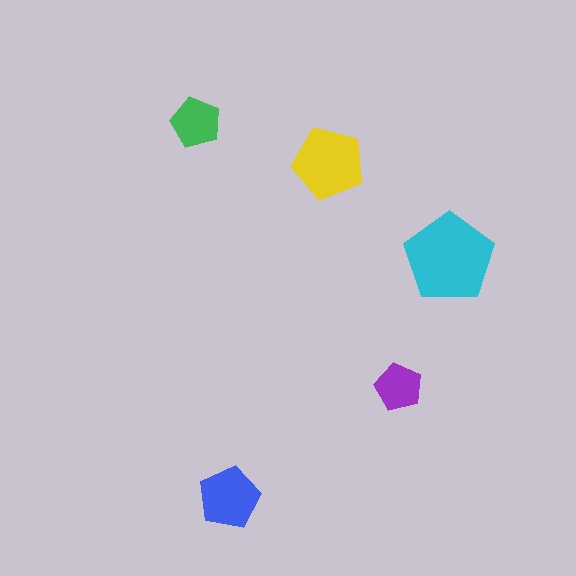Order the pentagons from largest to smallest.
the cyan one, the yellow one, the blue one, the green one, the purple one.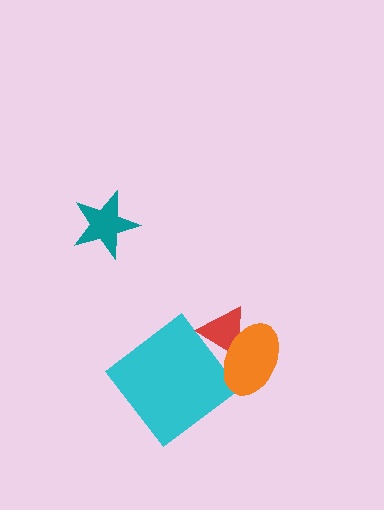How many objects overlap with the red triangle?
1 object overlaps with the red triangle.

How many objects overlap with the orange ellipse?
1 object overlaps with the orange ellipse.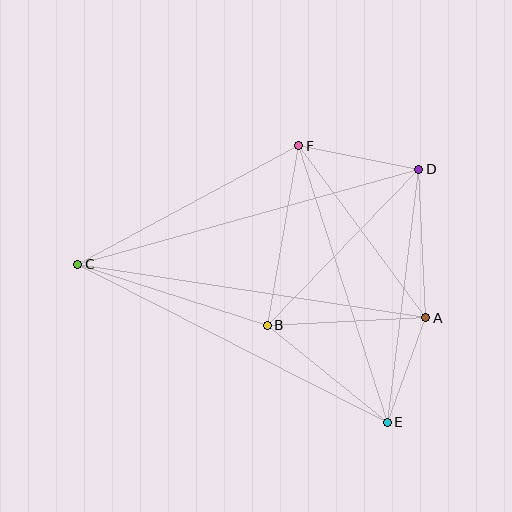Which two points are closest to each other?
Points A and E are closest to each other.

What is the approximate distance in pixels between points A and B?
The distance between A and B is approximately 159 pixels.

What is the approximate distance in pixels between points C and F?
The distance between C and F is approximately 251 pixels.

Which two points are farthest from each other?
Points C and D are farthest from each other.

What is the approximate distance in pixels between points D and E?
The distance between D and E is approximately 255 pixels.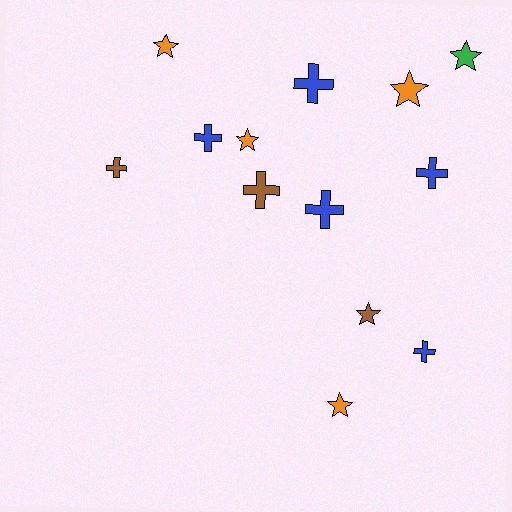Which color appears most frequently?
Blue, with 5 objects.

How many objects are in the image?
There are 13 objects.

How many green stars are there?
There is 1 green star.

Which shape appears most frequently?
Cross, with 7 objects.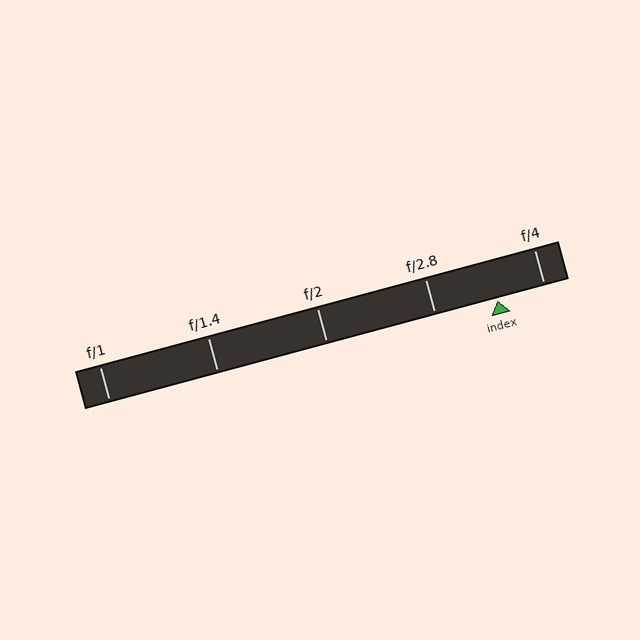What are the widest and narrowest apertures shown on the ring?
The widest aperture shown is f/1 and the narrowest is f/4.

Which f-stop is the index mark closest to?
The index mark is closest to f/4.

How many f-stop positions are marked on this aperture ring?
There are 5 f-stop positions marked.